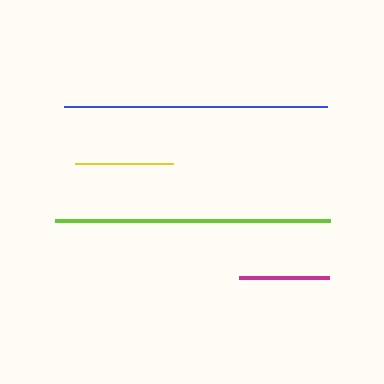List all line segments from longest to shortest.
From longest to shortest: lime, blue, yellow, magenta.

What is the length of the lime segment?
The lime segment is approximately 275 pixels long.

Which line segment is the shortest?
The magenta line is the shortest at approximately 90 pixels.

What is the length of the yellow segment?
The yellow segment is approximately 98 pixels long.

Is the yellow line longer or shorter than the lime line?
The lime line is longer than the yellow line.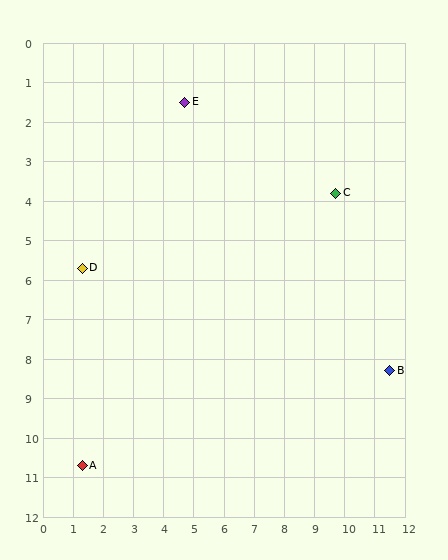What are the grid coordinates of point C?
Point C is at approximately (9.7, 3.8).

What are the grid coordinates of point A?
Point A is at approximately (1.3, 10.7).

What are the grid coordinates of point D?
Point D is at approximately (1.3, 5.7).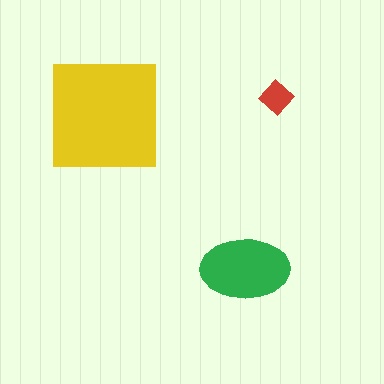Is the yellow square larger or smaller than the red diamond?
Larger.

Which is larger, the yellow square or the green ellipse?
The yellow square.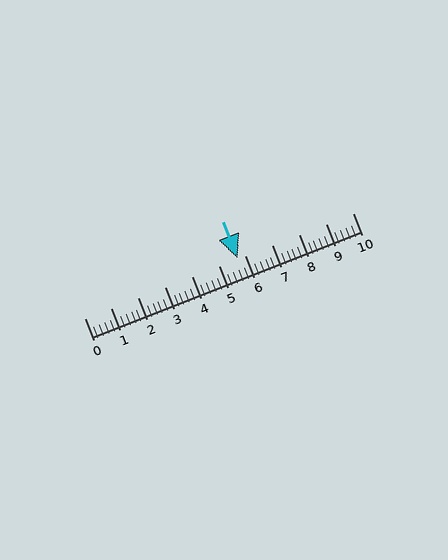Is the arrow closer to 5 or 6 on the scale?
The arrow is closer to 6.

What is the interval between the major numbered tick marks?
The major tick marks are spaced 1 units apart.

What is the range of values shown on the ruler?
The ruler shows values from 0 to 10.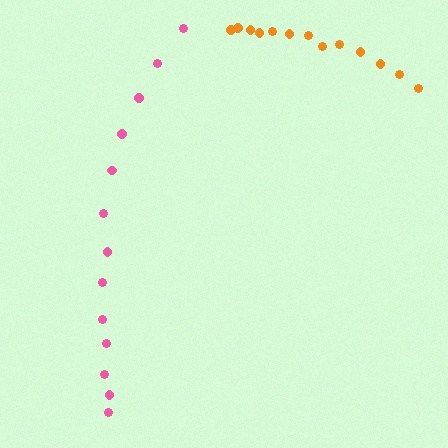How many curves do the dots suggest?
There are 2 distinct paths.